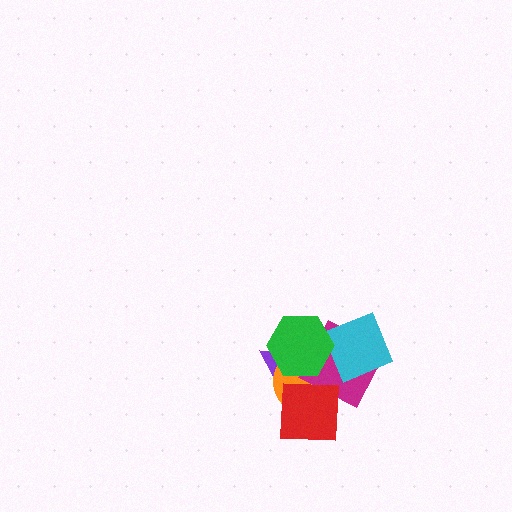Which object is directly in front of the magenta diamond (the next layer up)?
The cyan square is directly in front of the magenta diamond.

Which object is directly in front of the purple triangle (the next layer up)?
The orange circle is directly in front of the purple triangle.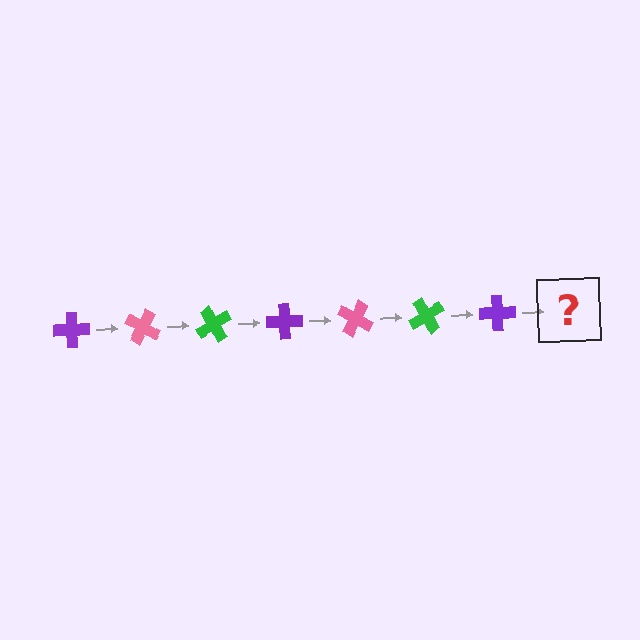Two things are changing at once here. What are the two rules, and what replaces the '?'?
The two rules are that it rotates 30 degrees each step and the color cycles through purple, pink, and green. The '?' should be a pink cross, rotated 210 degrees from the start.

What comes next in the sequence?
The next element should be a pink cross, rotated 210 degrees from the start.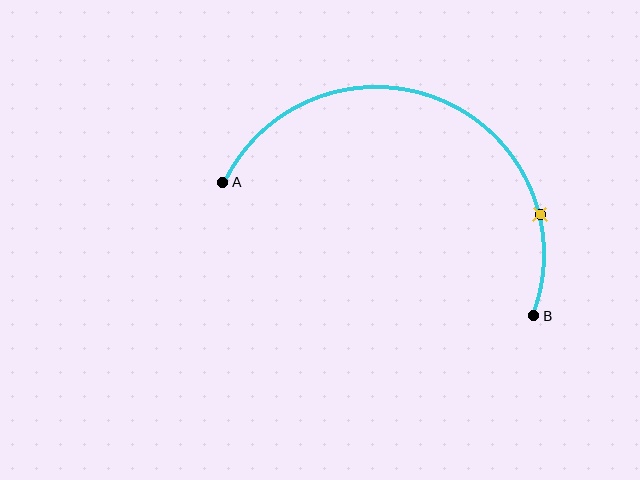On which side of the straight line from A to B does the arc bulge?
The arc bulges above the straight line connecting A and B.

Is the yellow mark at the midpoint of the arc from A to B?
No. The yellow mark lies on the arc but is closer to endpoint B. The arc midpoint would be at the point on the curve equidistant along the arc from both A and B.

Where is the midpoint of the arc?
The arc midpoint is the point on the curve farthest from the straight line joining A and B. It sits above that line.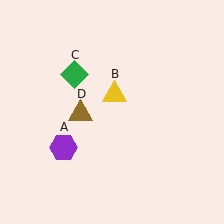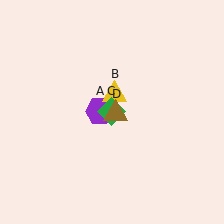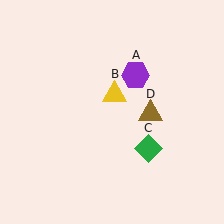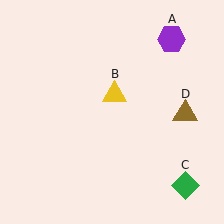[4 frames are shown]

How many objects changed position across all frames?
3 objects changed position: purple hexagon (object A), green diamond (object C), brown triangle (object D).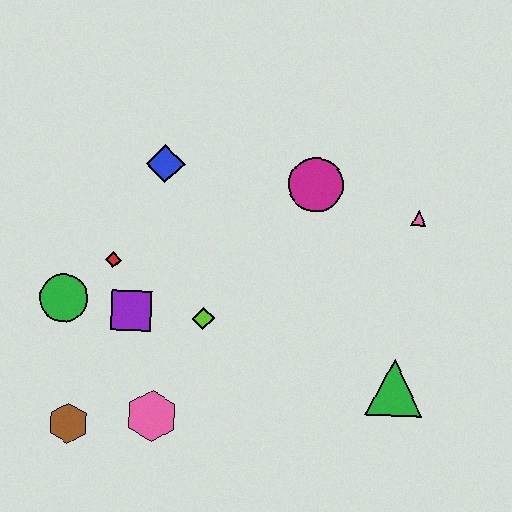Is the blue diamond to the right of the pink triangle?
No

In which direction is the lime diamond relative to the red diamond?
The lime diamond is to the right of the red diamond.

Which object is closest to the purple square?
The red diamond is closest to the purple square.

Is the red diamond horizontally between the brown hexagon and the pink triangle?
Yes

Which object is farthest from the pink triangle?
The brown hexagon is farthest from the pink triangle.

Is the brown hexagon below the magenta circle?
Yes